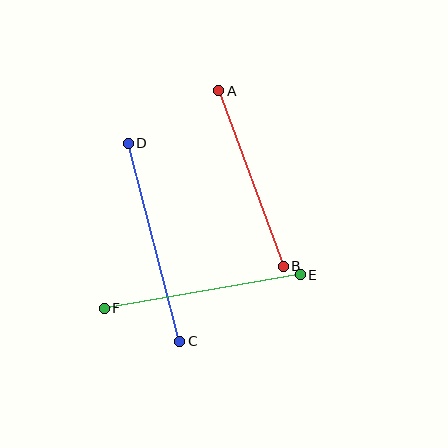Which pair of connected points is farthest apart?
Points C and D are farthest apart.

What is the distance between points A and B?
The distance is approximately 187 pixels.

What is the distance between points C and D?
The distance is approximately 204 pixels.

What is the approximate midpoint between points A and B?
The midpoint is at approximately (251, 179) pixels.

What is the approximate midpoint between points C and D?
The midpoint is at approximately (154, 242) pixels.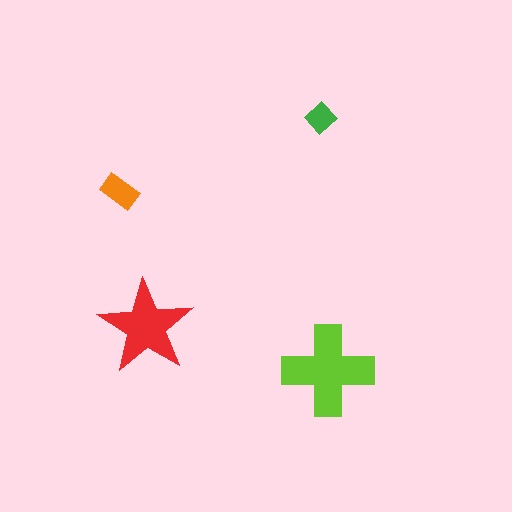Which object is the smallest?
The green diamond.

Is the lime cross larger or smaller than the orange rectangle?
Larger.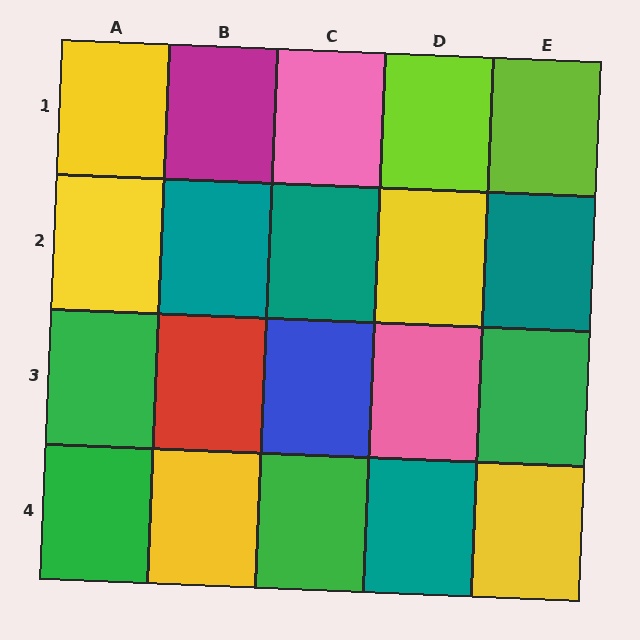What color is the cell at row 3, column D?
Pink.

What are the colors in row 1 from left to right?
Yellow, magenta, pink, lime, lime.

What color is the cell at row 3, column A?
Green.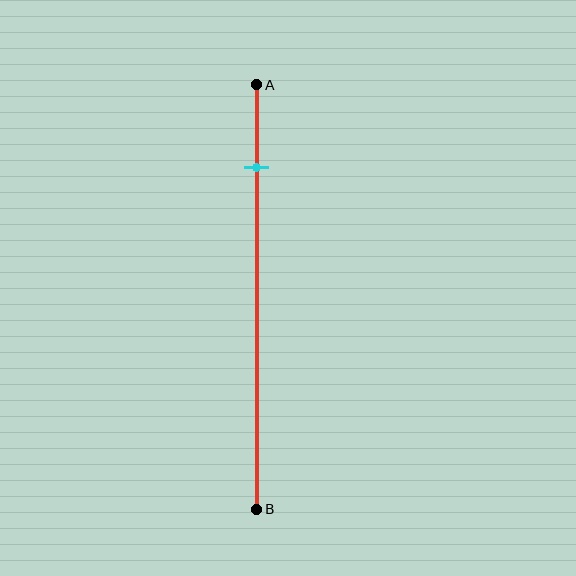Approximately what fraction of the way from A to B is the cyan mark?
The cyan mark is approximately 20% of the way from A to B.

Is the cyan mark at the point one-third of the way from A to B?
No, the mark is at about 20% from A, not at the 33% one-third point.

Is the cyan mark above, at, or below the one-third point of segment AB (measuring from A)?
The cyan mark is above the one-third point of segment AB.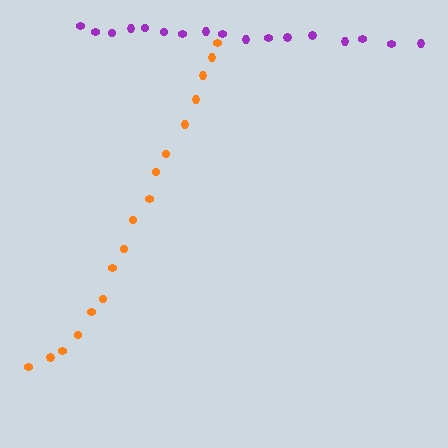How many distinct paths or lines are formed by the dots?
There are 2 distinct paths.